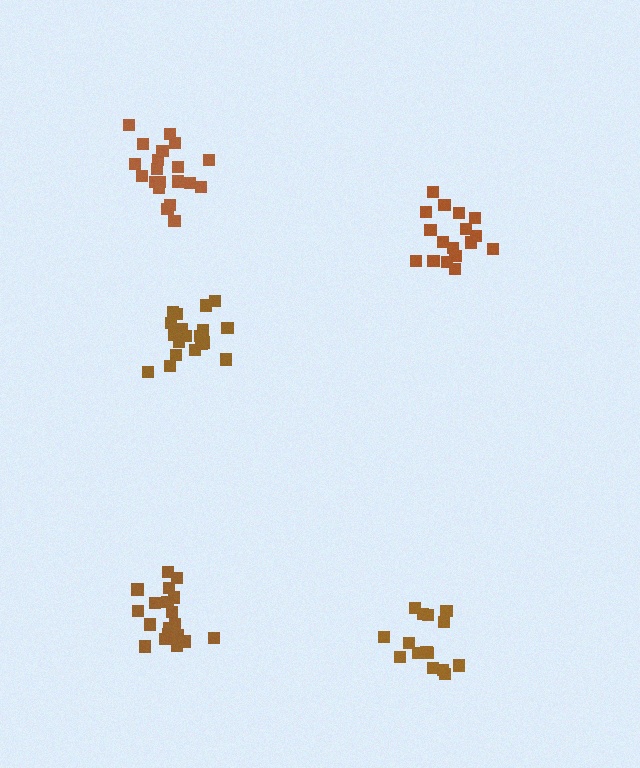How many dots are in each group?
Group 1: 19 dots, Group 2: 17 dots, Group 3: 15 dots, Group 4: 20 dots, Group 5: 20 dots (91 total).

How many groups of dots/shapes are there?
There are 5 groups.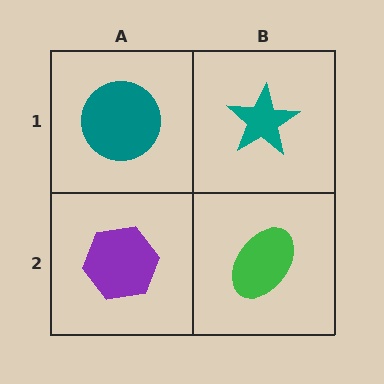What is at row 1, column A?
A teal circle.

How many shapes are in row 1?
2 shapes.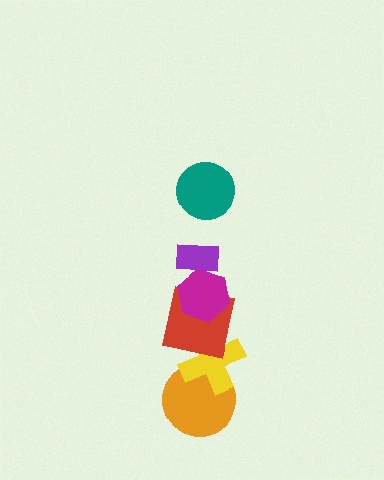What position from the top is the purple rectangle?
The purple rectangle is 2nd from the top.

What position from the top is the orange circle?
The orange circle is 6th from the top.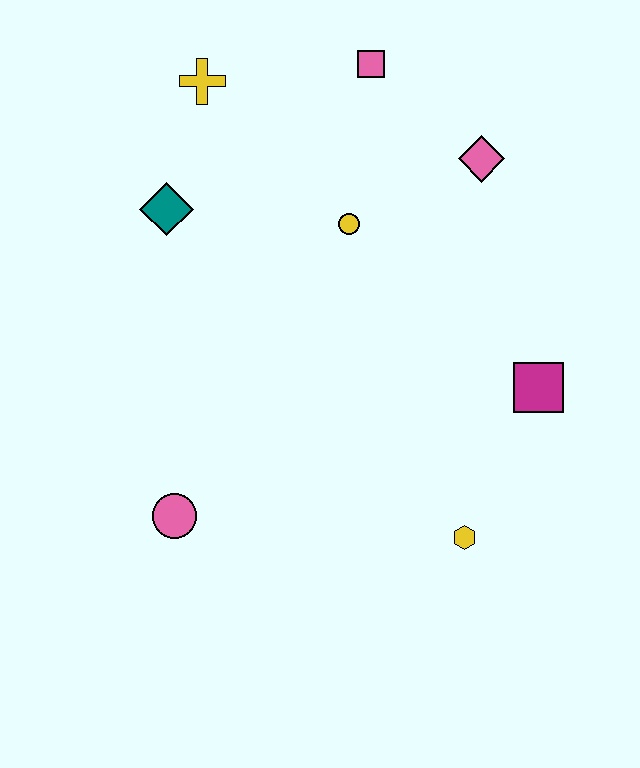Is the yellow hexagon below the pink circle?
Yes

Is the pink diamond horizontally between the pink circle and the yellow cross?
No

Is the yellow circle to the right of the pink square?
No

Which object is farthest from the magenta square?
The yellow cross is farthest from the magenta square.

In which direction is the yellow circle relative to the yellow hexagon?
The yellow circle is above the yellow hexagon.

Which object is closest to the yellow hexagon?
The magenta square is closest to the yellow hexagon.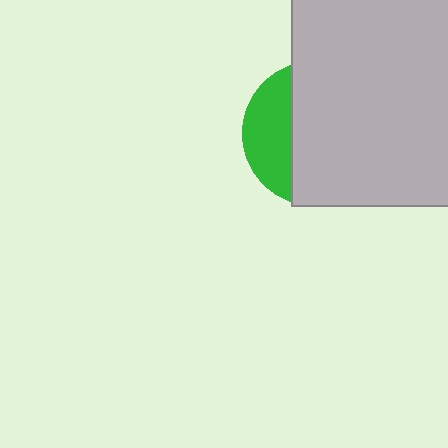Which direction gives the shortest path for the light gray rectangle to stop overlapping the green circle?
Moving right gives the shortest separation.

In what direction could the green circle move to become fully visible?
The green circle could move left. That would shift it out from behind the light gray rectangle entirely.